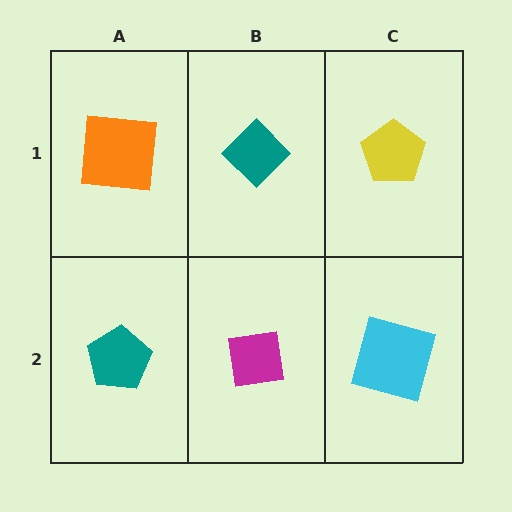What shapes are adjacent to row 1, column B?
A magenta square (row 2, column B), an orange square (row 1, column A), a yellow pentagon (row 1, column C).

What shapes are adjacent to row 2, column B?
A teal diamond (row 1, column B), a teal pentagon (row 2, column A), a cyan square (row 2, column C).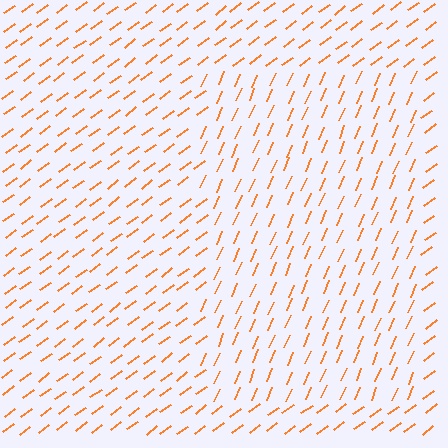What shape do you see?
I see a rectangle.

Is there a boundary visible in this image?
Yes, there is a texture boundary formed by a change in line orientation.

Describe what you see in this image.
The image is filled with small orange line segments. A rectangle region in the image has lines oriented differently from the surrounding lines, creating a visible texture boundary.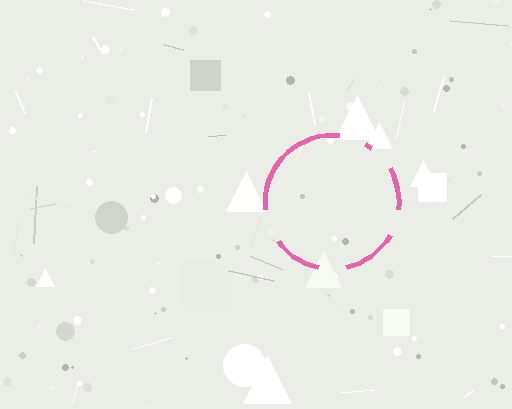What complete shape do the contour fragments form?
The contour fragments form a circle.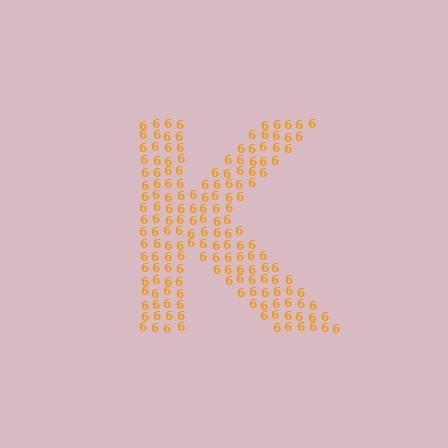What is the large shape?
The large shape is the letter K.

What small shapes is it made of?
It is made of small digit 6's.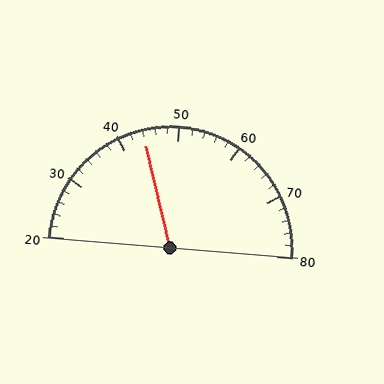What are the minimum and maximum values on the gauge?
The gauge ranges from 20 to 80.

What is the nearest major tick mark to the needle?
The nearest major tick mark is 40.